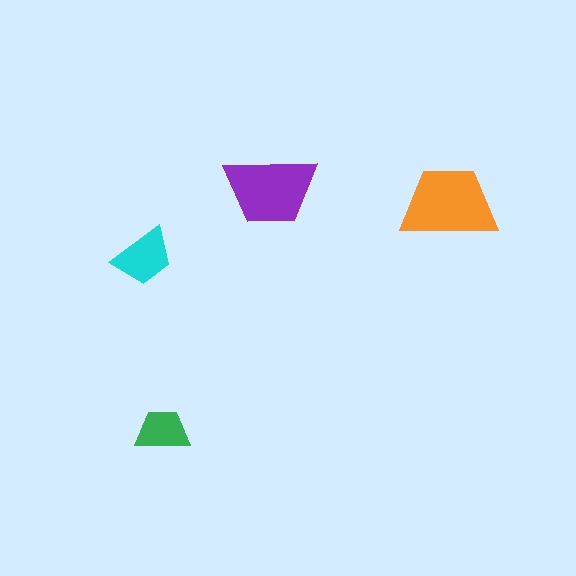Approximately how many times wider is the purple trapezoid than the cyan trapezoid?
About 1.5 times wider.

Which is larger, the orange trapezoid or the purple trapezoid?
The orange one.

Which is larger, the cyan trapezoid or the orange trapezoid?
The orange one.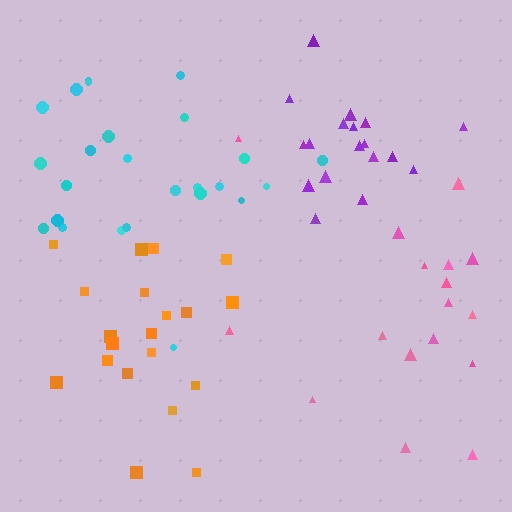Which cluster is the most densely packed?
Purple.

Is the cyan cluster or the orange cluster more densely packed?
Cyan.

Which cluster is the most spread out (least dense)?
Pink.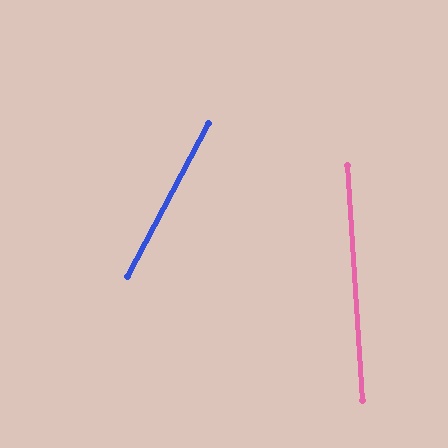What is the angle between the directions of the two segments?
Approximately 31 degrees.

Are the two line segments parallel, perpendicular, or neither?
Neither parallel nor perpendicular — they differ by about 31°.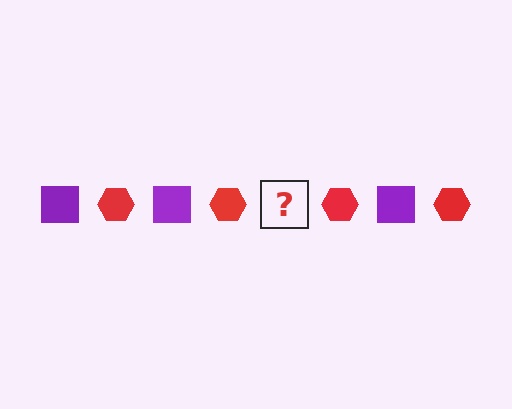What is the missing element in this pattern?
The missing element is a purple square.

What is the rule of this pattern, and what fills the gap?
The rule is that the pattern alternates between purple square and red hexagon. The gap should be filled with a purple square.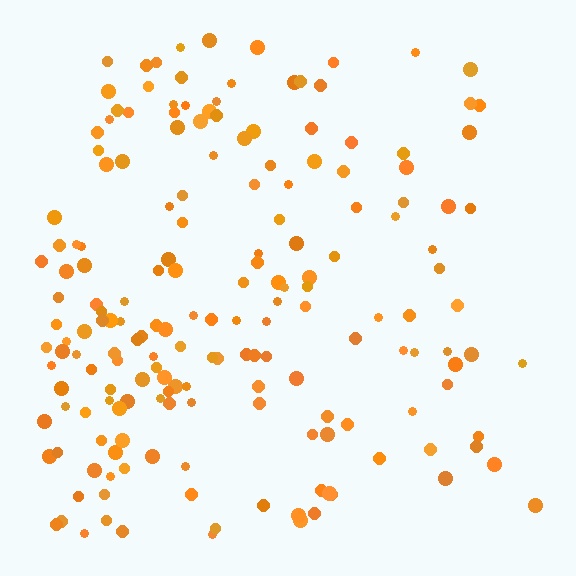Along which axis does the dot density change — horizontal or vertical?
Horizontal.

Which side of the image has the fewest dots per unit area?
The right.